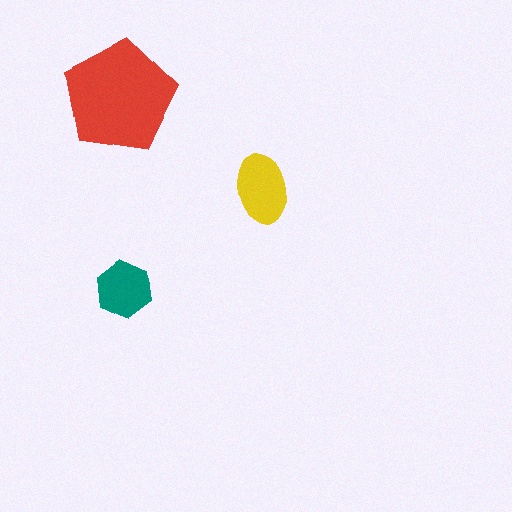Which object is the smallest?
The teal hexagon.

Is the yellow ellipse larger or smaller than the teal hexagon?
Larger.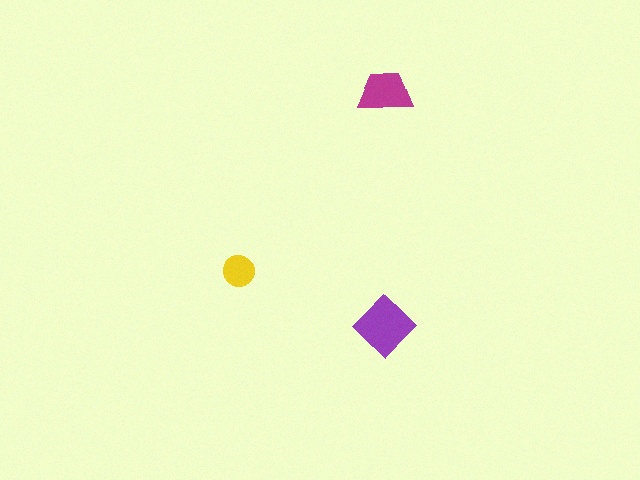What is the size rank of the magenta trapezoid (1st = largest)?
2nd.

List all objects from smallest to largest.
The yellow circle, the magenta trapezoid, the purple diamond.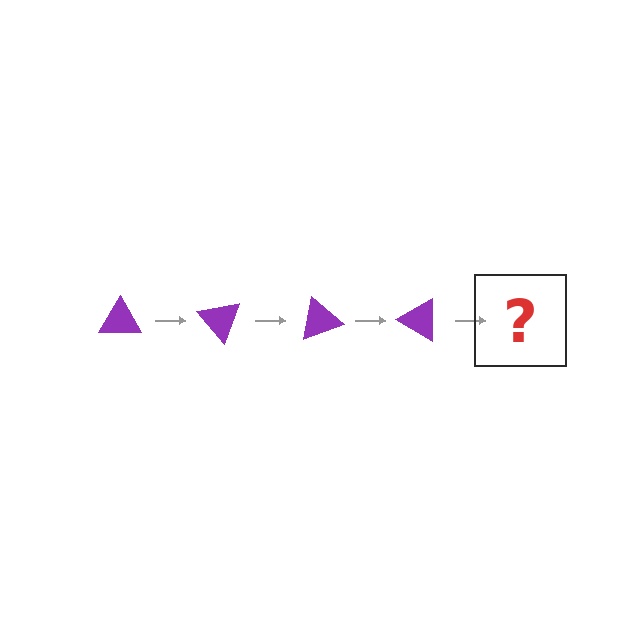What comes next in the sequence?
The next element should be a purple triangle rotated 200 degrees.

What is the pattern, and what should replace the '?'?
The pattern is that the triangle rotates 50 degrees each step. The '?' should be a purple triangle rotated 200 degrees.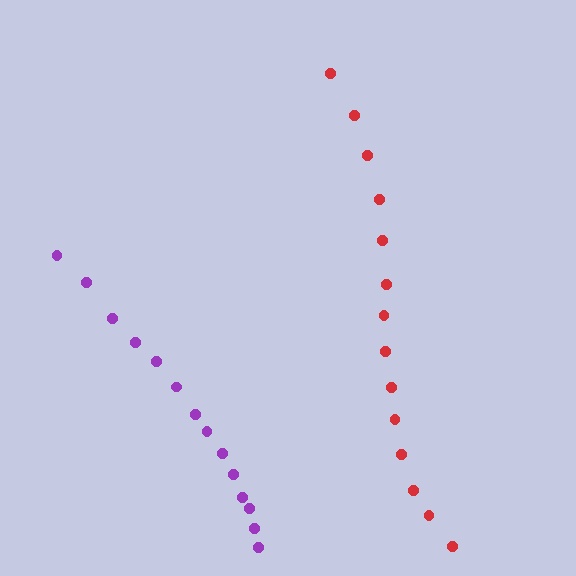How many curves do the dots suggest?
There are 2 distinct paths.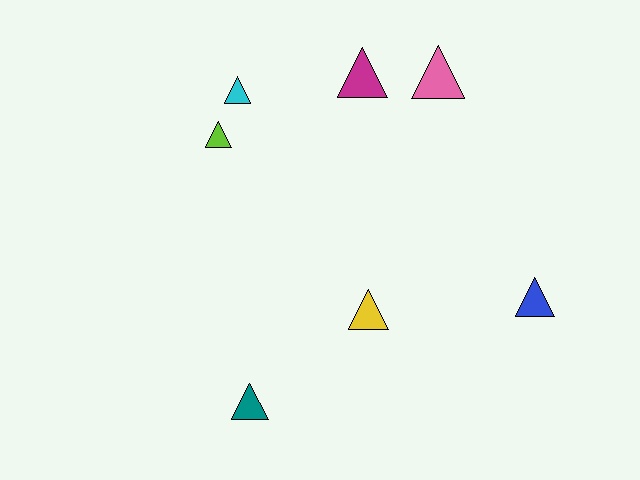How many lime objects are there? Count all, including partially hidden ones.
There is 1 lime object.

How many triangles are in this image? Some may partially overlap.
There are 7 triangles.